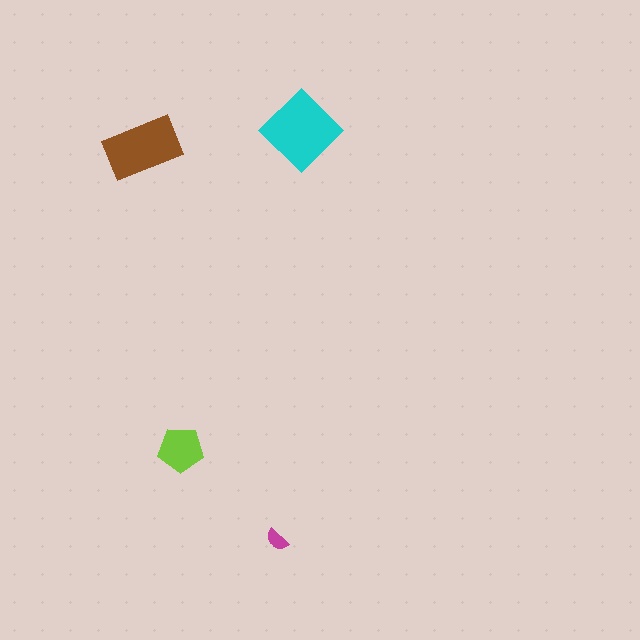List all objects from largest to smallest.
The cyan diamond, the brown rectangle, the lime pentagon, the magenta semicircle.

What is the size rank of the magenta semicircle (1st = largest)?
4th.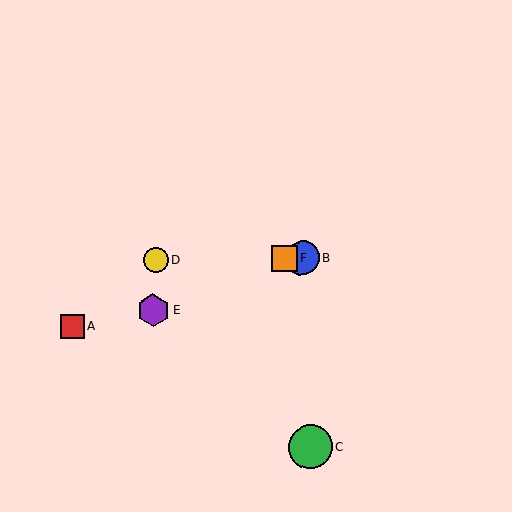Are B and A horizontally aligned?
No, B is at y≈258 and A is at y≈327.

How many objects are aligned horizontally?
3 objects (B, D, F) are aligned horizontally.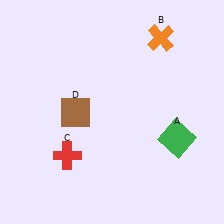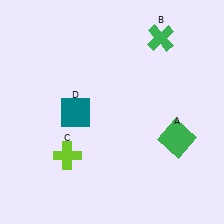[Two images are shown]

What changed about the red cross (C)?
In Image 1, C is red. In Image 2, it changed to lime.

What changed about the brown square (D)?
In Image 1, D is brown. In Image 2, it changed to teal.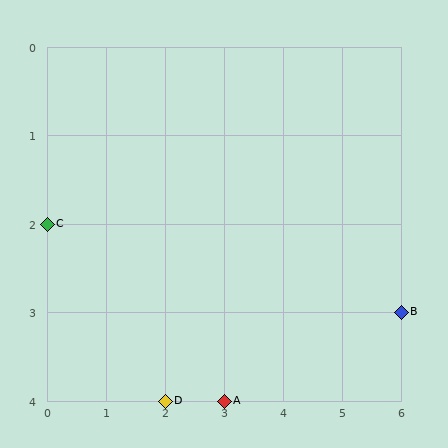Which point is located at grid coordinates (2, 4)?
Point D is at (2, 4).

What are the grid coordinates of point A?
Point A is at grid coordinates (3, 4).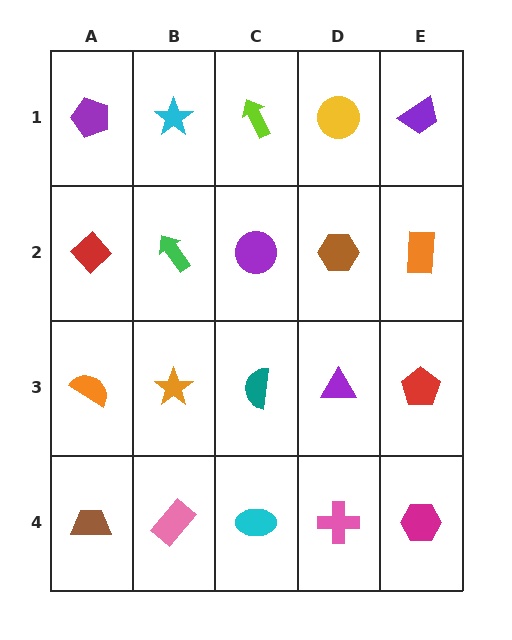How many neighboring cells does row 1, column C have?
3.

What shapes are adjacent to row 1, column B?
A green arrow (row 2, column B), a purple pentagon (row 1, column A), a lime arrow (row 1, column C).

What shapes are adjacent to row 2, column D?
A yellow circle (row 1, column D), a purple triangle (row 3, column D), a purple circle (row 2, column C), an orange rectangle (row 2, column E).